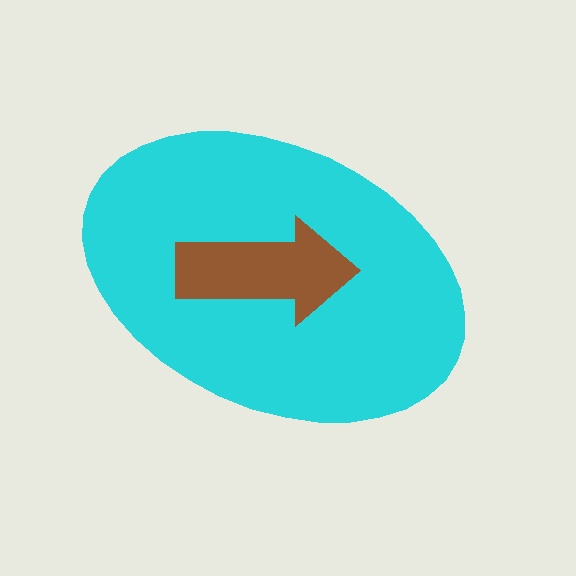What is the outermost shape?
The cyan ellipse.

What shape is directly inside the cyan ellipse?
The brown arrow.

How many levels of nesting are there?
2.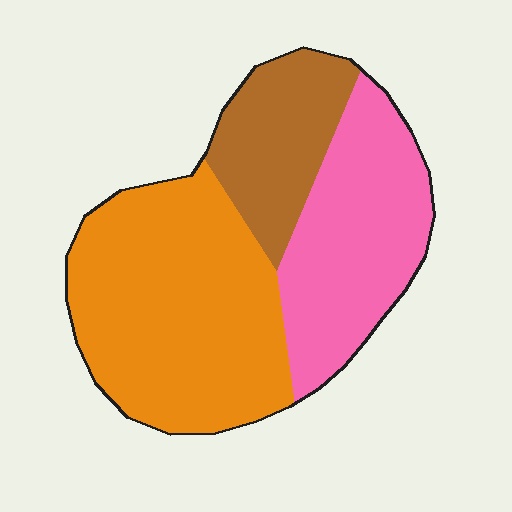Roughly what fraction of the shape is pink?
Pink takes up about one third (1/3) of the shape.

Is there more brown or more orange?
Orange.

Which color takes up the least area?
Brown, at roughly 20%.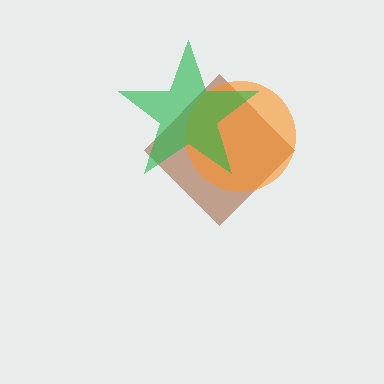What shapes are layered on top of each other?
The layered shapes are: a brown diamond, an orange circle, a green star.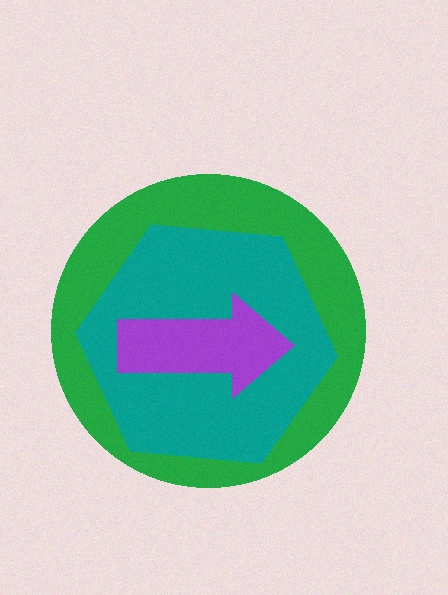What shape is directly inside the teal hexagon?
The purple arrow.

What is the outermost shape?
The green circle.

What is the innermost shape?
The purple arrow.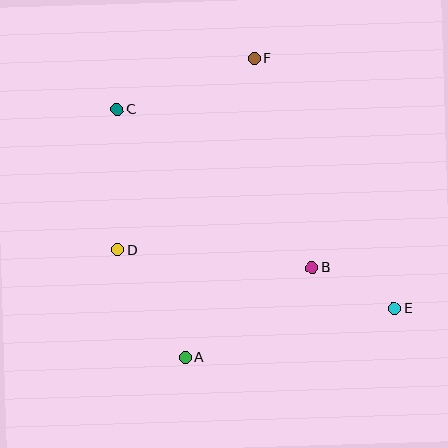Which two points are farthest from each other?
Points C and E are farthest from each other.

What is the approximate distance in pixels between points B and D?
The distance between B and D is approximately 195 pixels.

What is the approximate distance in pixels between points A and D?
The distance between A and D is approximately 127 pixels.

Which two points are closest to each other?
Points B and E are closest to each other.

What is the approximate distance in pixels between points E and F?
The distance between E and F is approximately 287 pixels.